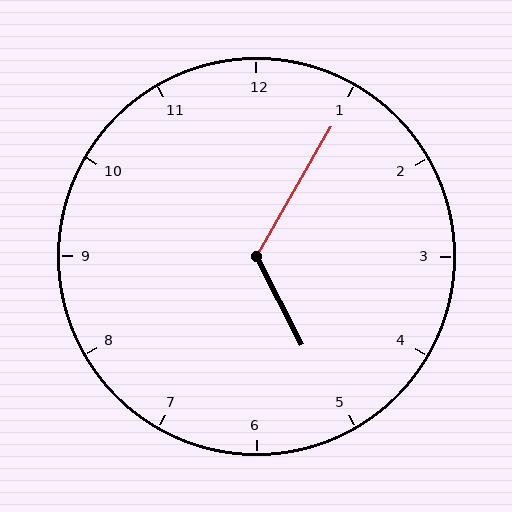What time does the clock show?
5:05.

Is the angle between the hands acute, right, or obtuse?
It is obtuse.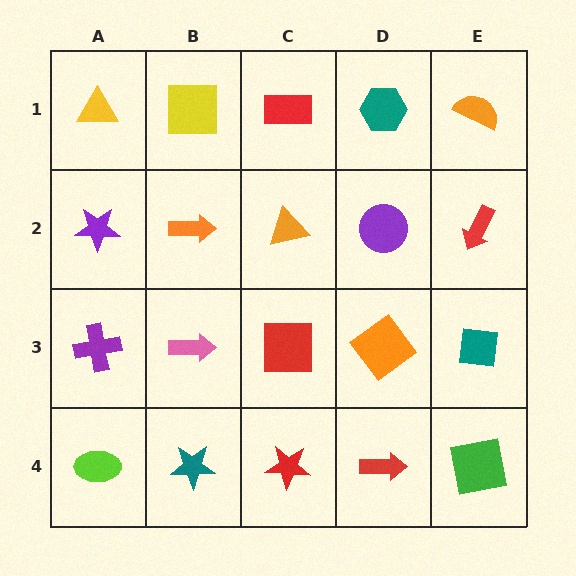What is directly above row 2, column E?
An orange semicircle.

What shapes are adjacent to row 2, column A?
A yellow triangle (row 1, column A), a purple cross (row 3, column A), an orange arrow (row 2, column B).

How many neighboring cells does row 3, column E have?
3.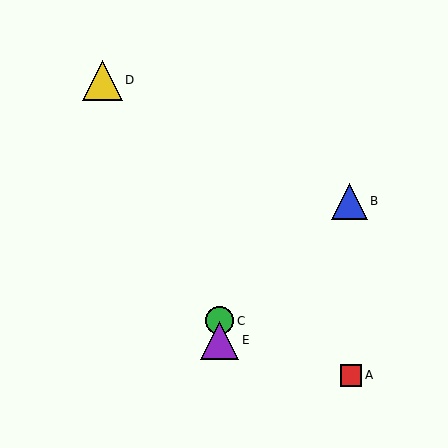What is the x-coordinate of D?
Object D is at x≈102.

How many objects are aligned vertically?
2 objects (C, E) are aligned vertically.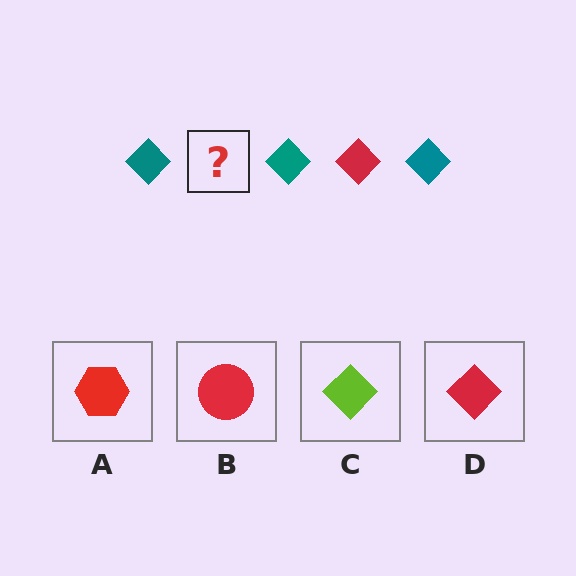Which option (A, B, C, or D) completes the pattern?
D.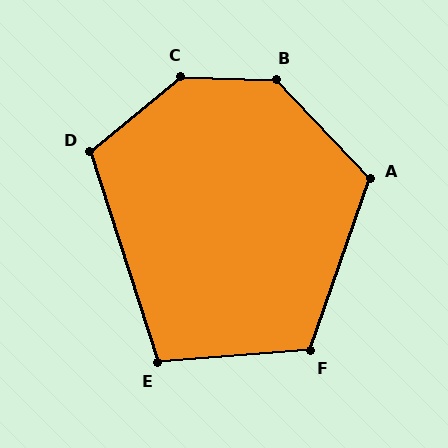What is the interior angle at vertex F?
Approximately 114 degrees (obtuse).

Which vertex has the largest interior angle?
C, at approximately 139 degrees.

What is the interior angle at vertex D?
Approximately 111 degrees (obtuse).